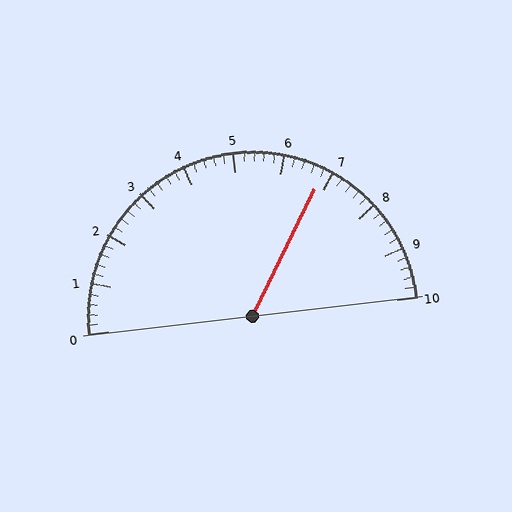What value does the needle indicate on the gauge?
The needle indicates approximately 6.8.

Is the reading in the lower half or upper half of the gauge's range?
The reading is in the upper half of the range (0 to 10).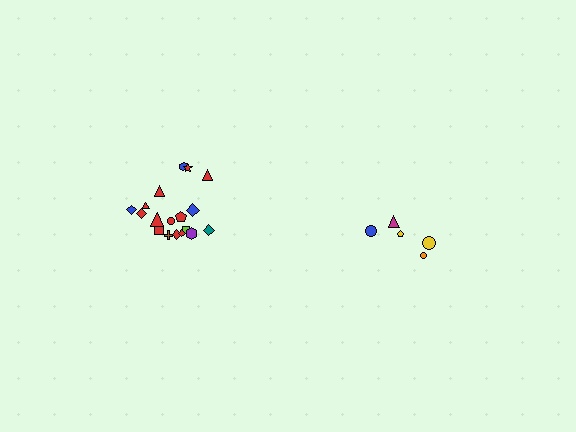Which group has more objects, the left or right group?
The left group.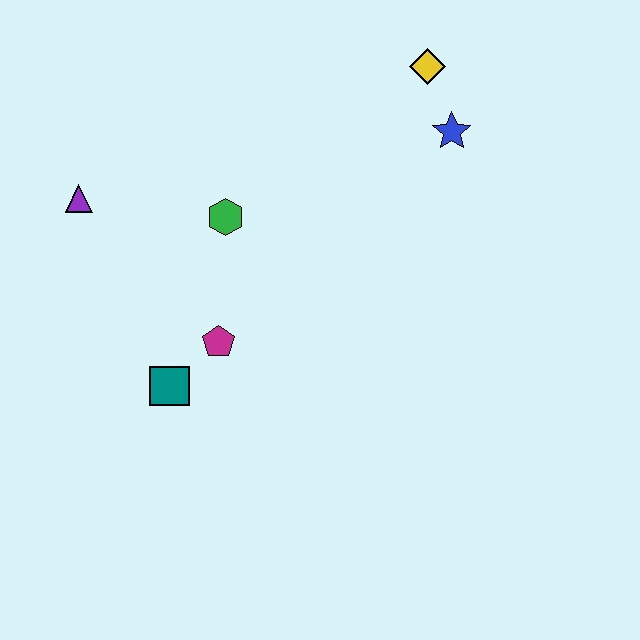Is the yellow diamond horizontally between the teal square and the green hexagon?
No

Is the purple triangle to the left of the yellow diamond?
Yes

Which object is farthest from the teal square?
The yellow diamond is farthest from the teal square.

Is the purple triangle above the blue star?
No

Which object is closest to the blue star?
The yellow diamond is closest to the blue star.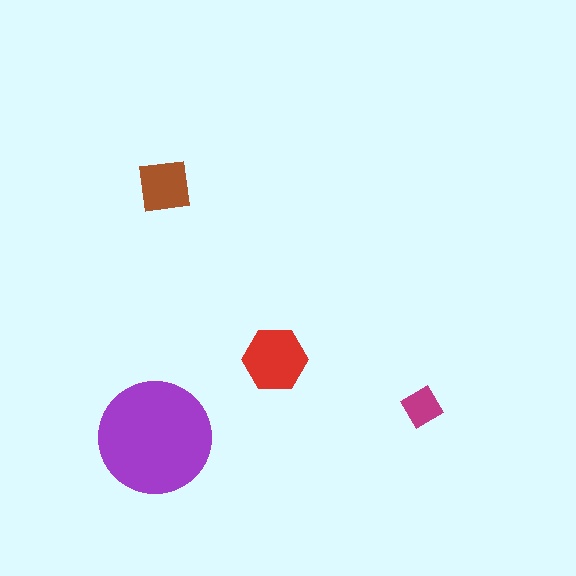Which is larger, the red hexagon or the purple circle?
The purple circle.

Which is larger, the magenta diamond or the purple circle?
The purple circle.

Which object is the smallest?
The magenta diamond.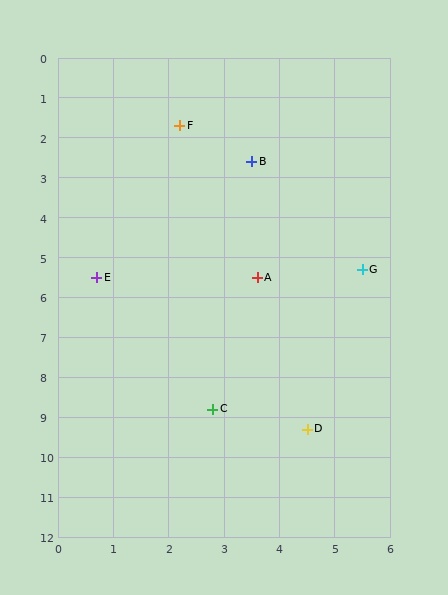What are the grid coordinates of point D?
Point D is at approximately (4.5, 9.3).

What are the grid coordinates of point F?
Point F is at approximately (2.2, 1.7).